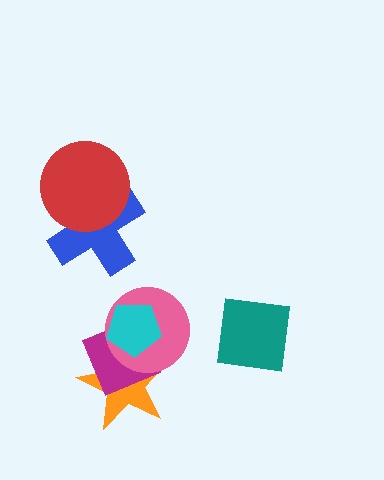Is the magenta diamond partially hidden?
Yes, it is partially covered by another shape.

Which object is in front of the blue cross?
The red circle is in front of the blue cross.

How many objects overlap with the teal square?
0 objects overlap with the teal square.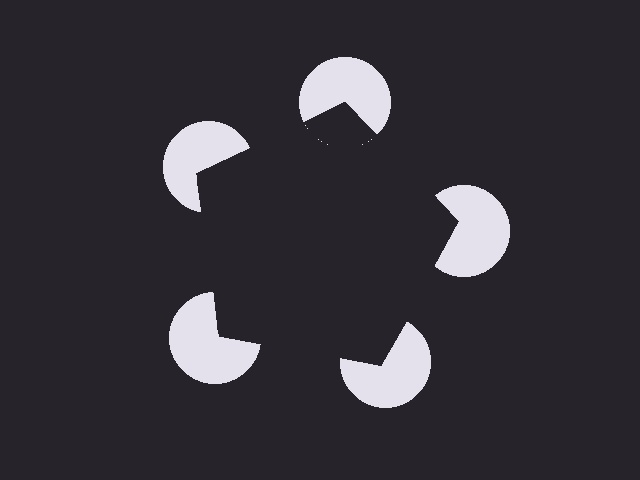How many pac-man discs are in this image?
There are 5 — one at each vertex of the illusory pentagon.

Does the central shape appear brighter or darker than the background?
It typically appears slightly darker than the background, even though no actual brightness change is drawn.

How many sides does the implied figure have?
5 sides.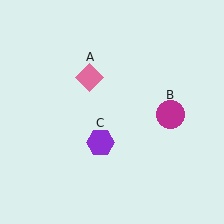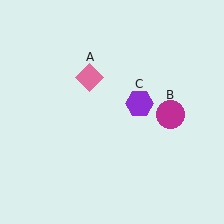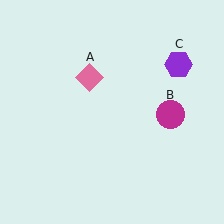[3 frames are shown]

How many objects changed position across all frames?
1 object changed position: purple hexagon (object C).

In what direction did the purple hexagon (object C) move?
The purple hexagon (object C) moved up and to the right.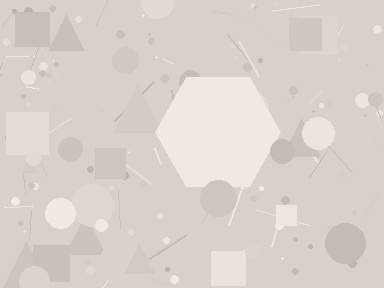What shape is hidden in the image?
A hexagon is hidden in the image.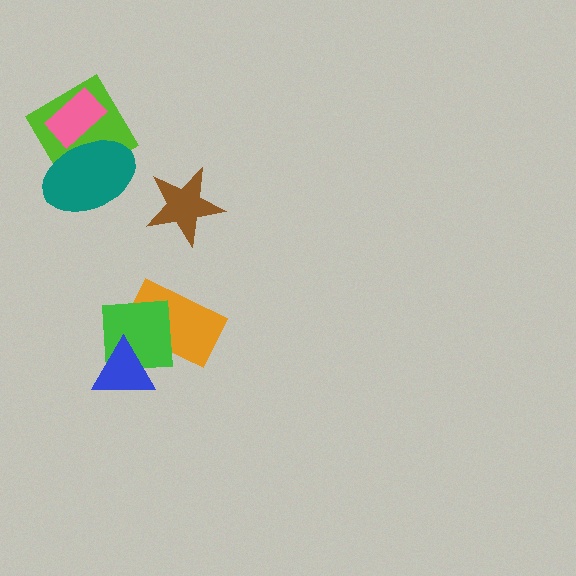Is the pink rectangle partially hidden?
Yes, it is partially covered by another shape.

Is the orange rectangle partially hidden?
Yes, it is partially covered by another shape.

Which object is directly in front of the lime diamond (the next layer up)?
The pink rectangle is directly in front of the lime diamond.